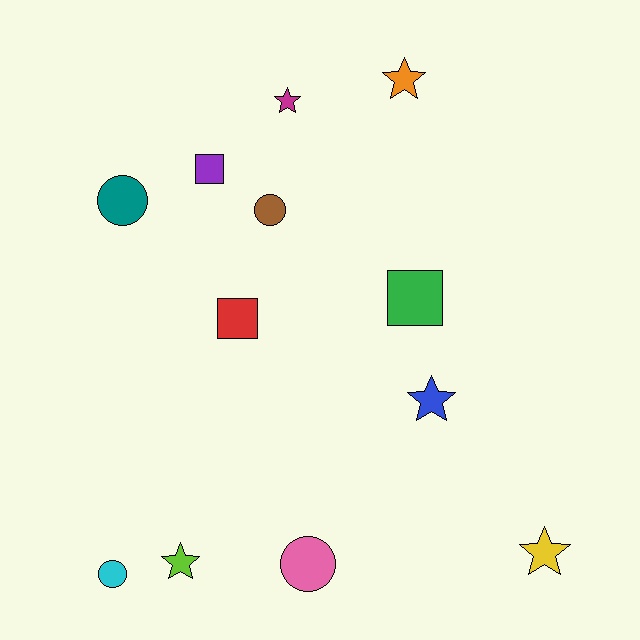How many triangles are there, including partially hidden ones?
There are no triangles.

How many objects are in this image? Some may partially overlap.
There are 12 objects.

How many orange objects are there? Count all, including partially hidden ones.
There is 1 orange object.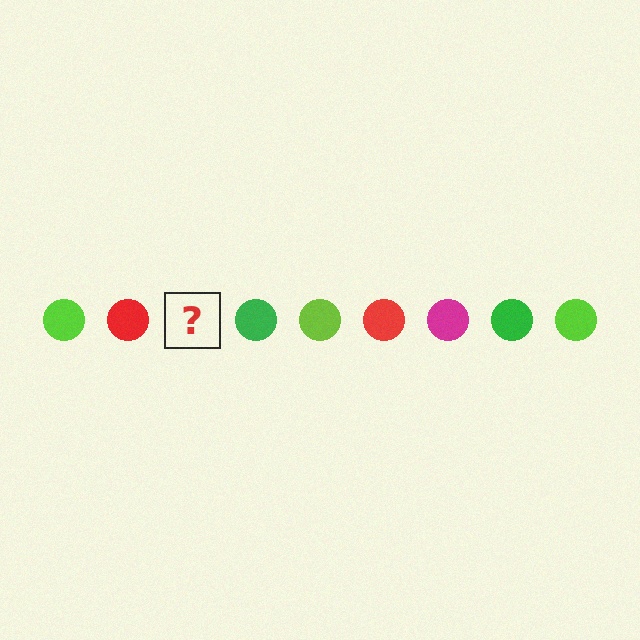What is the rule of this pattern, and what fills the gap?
The rule is that the pattern cycles through lime, red, magenta, green circles. The gap should be filled with a magenta circle.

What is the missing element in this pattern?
The missing element is a magenta circle.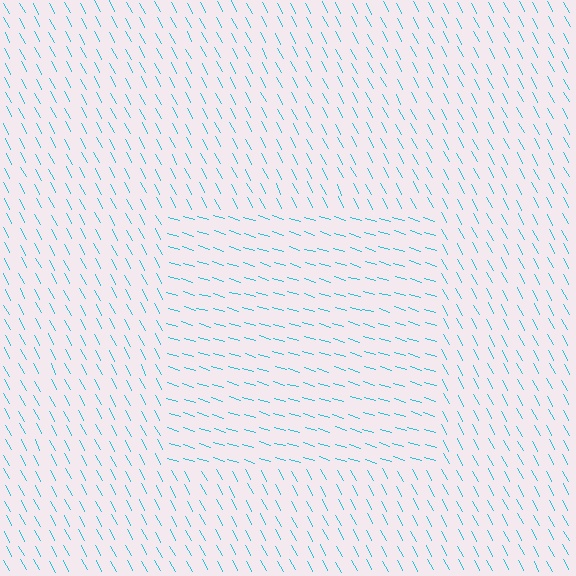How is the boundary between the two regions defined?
The boundary is defined purely by a change in line orientation (approximately 45 degrees difference). All lines are the same color and thickness.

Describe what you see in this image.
The image is filled with small cyan line segments. A rectangle region in the image has lines oriented differently from the surrounding lines, creating a visible texture boundary.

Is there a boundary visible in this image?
Yes, there is a texture boundary formed by a change in line orientation.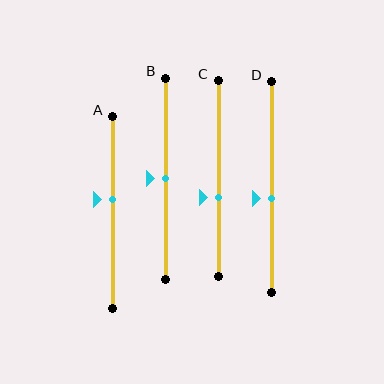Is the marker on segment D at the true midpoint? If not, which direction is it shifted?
No, the marker on segment D is shifted downward by about 5% of the segment length.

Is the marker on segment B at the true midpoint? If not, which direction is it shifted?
Yes, the marker on segment B is at the true midpoint.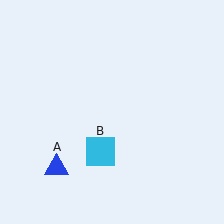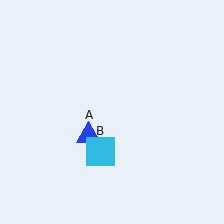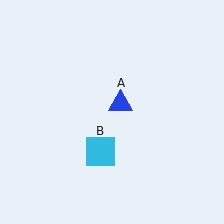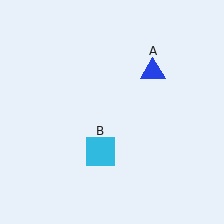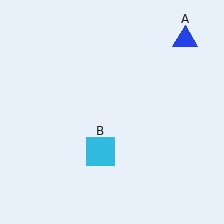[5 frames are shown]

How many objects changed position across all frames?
1 object changed position: blue triangle (object A).